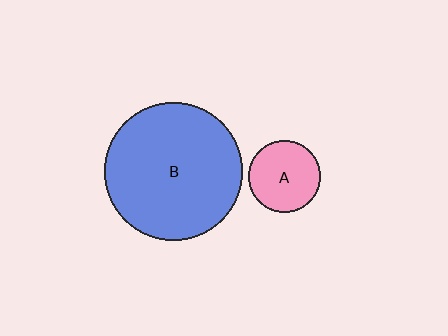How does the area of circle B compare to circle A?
Approximately 3.6 times.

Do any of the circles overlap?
No, none of the circles overlap.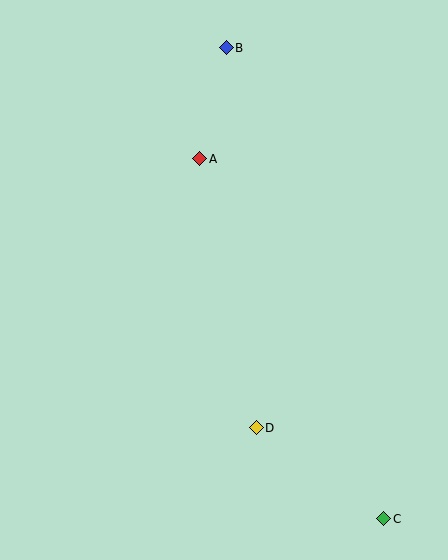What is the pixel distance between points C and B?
The distance between C and B is 496 pixels.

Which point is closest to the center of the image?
Point A at (200, 159) is closest to the center.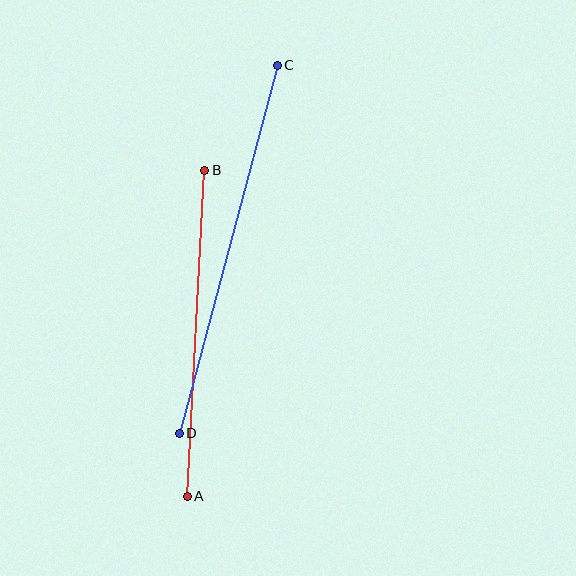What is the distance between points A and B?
The distance is approximately 326 pixels.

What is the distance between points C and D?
The distance is approximately 381 pixels.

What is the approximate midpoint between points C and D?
The midpoint is at approximately (228, 249) pixels.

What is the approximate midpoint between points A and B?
The midpoint is at approximately (196, 333) pixels.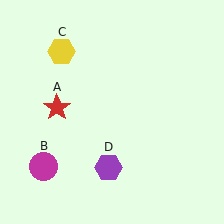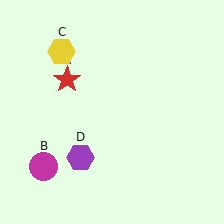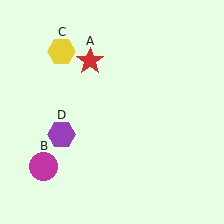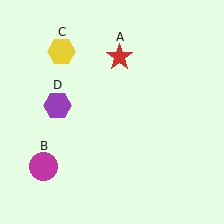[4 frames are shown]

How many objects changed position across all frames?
2 objects changed position: red star (object A), purple hexagon (object D).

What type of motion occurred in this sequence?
The red star (object A), purple hexagon (object D) rotated clockwise around the center of the scene.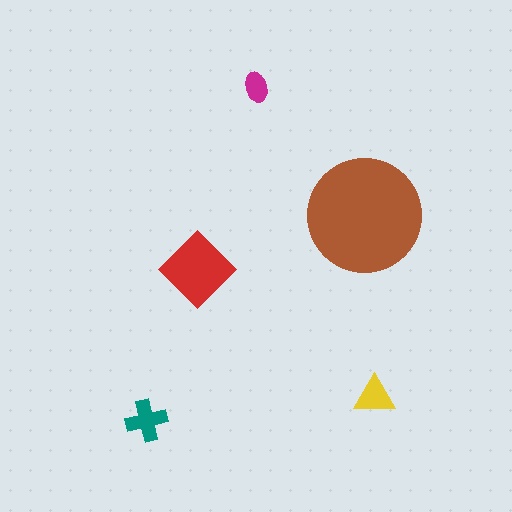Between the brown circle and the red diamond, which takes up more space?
The brown circle.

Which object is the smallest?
The magenta ellipse.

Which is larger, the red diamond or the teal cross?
The red diamond.